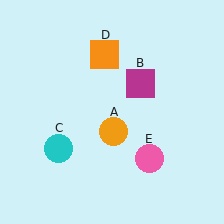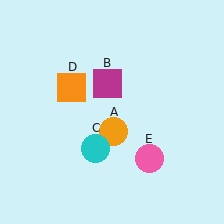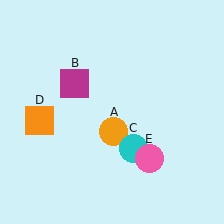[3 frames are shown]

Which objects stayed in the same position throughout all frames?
Orange circle (object A) and pink circle (object E) remained stationary.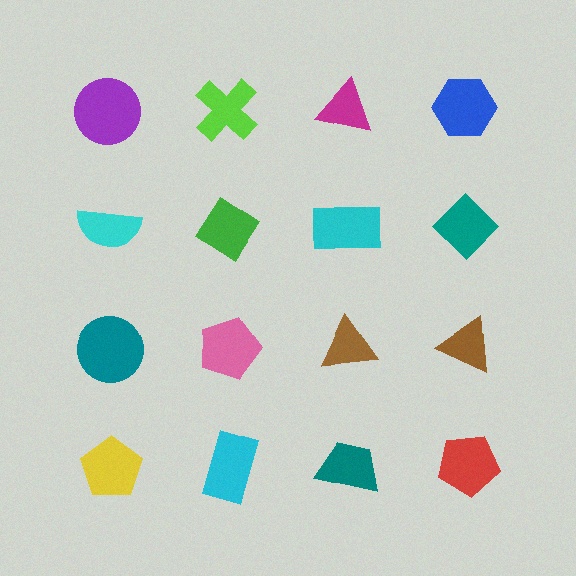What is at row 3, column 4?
A brown triangle.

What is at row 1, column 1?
A purple circle.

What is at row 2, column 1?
A cyan semicircle.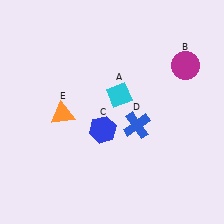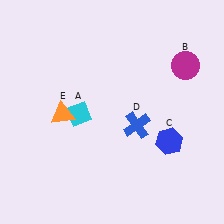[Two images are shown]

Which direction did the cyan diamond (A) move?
The cyan diamond (A) moved left.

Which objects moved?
The objects that moved are: the cyan diamond (A), the blue hexagon (C).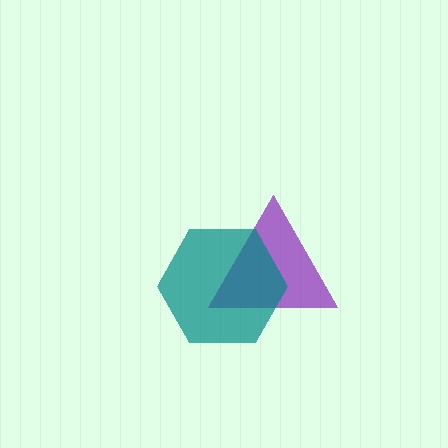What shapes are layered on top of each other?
The layered shapes are: a purple triangle, a teal hexagon.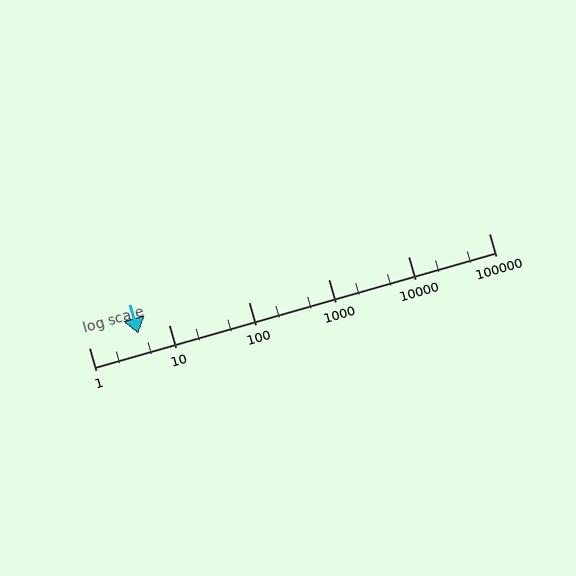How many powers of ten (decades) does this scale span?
The scale spans 5 decades, from 1 to 100000.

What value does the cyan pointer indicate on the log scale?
The pointer indicates approximately 4.2.